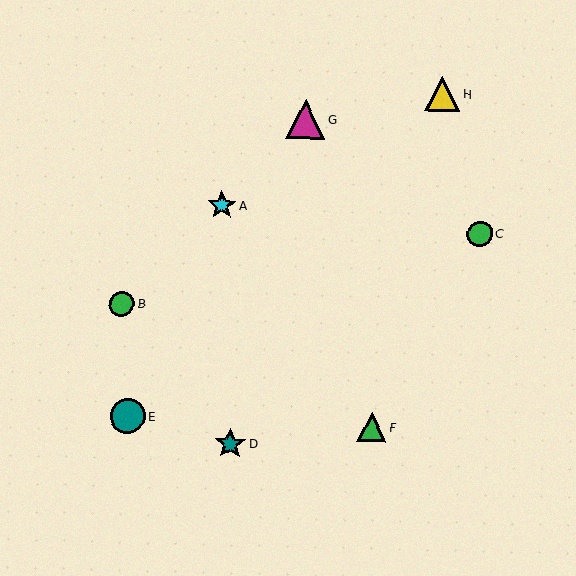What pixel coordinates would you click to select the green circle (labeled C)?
Click at (480, 234) to select the green circle C.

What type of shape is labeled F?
Shape F is a green triangle.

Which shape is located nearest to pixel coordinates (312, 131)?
The magenta triangle (labeled G) at (306, 120) is nearest to that location.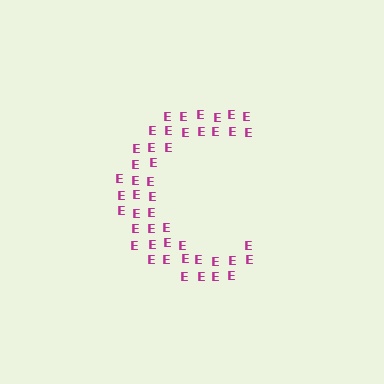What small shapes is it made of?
It is made of small letter E's.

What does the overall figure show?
The overall figure shows the letter C.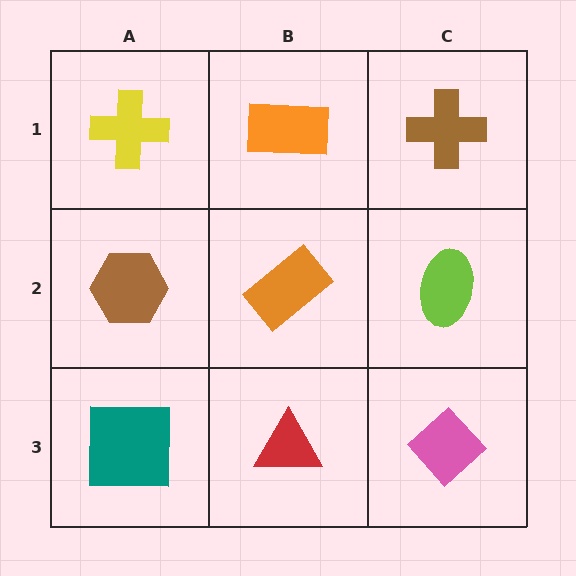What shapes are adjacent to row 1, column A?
A brown hexagon (row 2, column A), an orange rectangle (row 1, column B).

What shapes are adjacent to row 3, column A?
A brown hexagon (row 2, column A), a red triangle (row 3, column B).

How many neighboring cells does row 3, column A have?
2.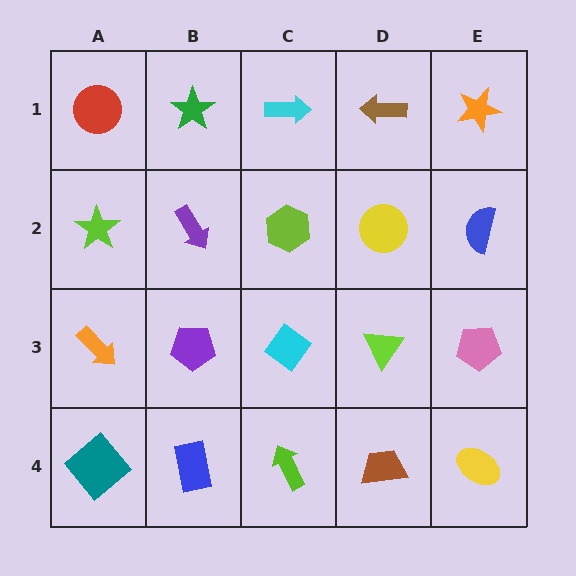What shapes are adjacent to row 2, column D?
A brown arrow (row 1, column D), a lime triangle (row 3, column D), a lime hexagon (row 2, column C), a blue semicircle (row 2, column E).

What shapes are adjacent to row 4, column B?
A purple pentagon (row 3, column B), a teal diamond (row 4, column A), a lime arrow (row 4, column C).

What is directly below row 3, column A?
A teal diamond.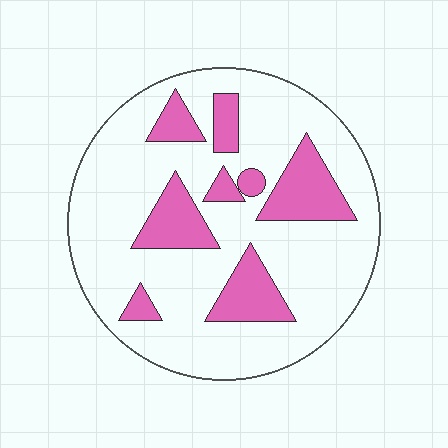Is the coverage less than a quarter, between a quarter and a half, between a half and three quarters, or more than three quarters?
Less than a quarter.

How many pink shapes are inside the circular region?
8.